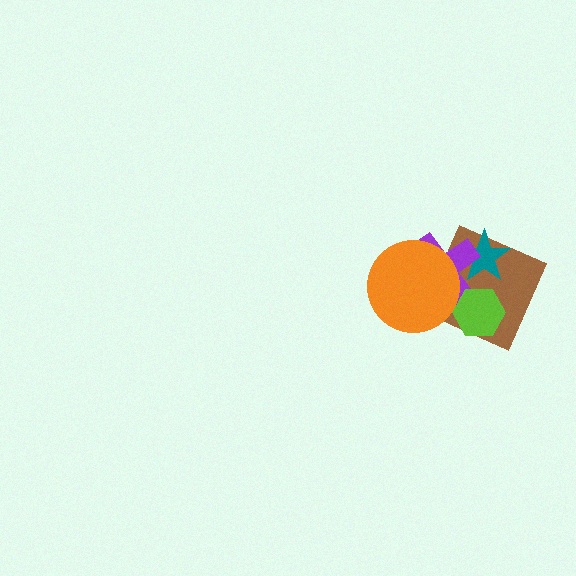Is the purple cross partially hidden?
Yes, it is partially covered by another shape.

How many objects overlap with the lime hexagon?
2 objects overlap with the lime hexagon.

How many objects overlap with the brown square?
4 objects overlap with the brown square.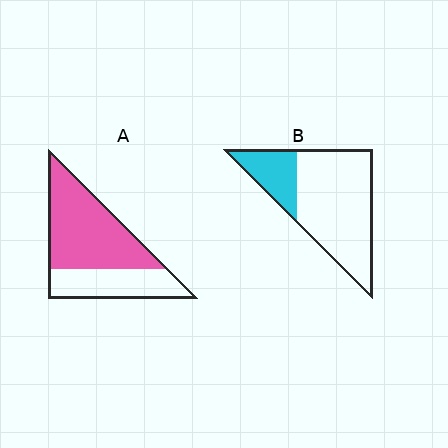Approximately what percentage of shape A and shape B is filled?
A is approximately 65% and B is approximately 25%.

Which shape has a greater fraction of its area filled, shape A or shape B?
Shape A.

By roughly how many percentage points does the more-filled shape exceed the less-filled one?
By roughly 40 percentage points (A over B).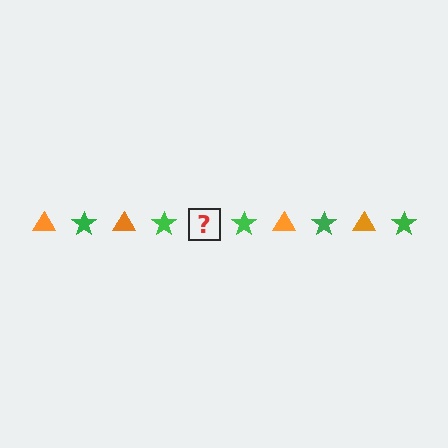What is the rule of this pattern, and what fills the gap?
The rule is that the pattern alternates between orange triangle and green star. The gap should be filled with an orange triangle.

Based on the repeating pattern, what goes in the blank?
The blank should be an orange triangle.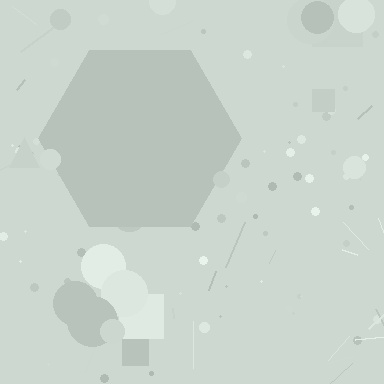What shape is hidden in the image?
A hexagon is hidden in the image.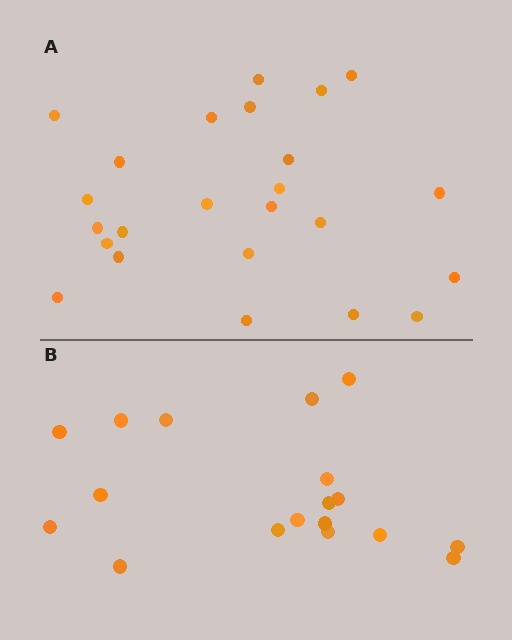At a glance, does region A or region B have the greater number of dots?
Region A (the top region) has more dots.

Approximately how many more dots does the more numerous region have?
Region A has about 6 more dots than region B.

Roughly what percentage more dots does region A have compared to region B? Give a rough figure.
About 35% more.